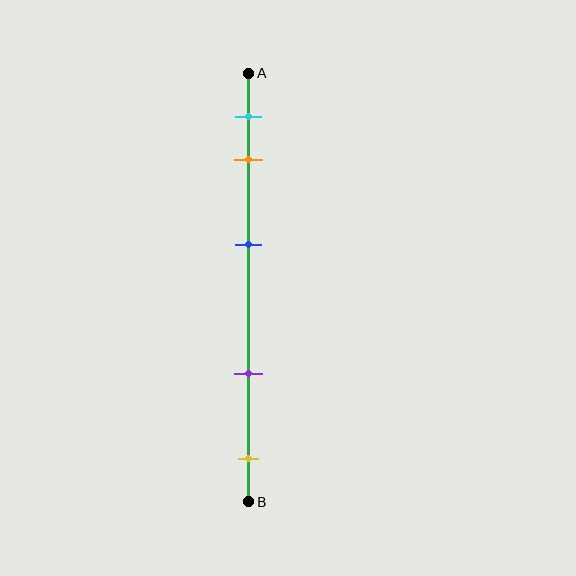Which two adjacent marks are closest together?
The cyan and orange marks are the closest adjacent pair.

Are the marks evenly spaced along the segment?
No, the marks are not evenly spaced.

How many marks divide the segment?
There are 5 marks dividing the segment.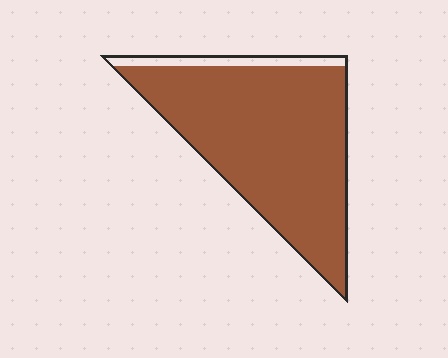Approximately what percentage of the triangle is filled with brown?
Approximately 90%.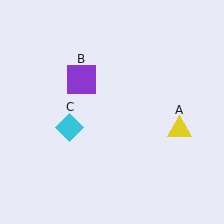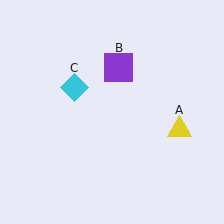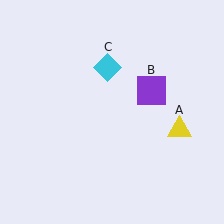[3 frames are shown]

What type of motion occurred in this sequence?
The purple square (object B), cyan diamond (object C) rotated clockwise around the center of the scene.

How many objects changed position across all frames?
2 objects changed position: purple square (object B), cyan diamond (object C).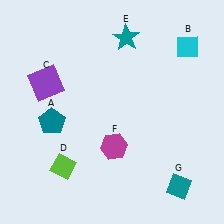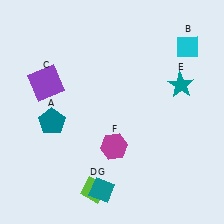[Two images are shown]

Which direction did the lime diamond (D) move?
The lime diamond (D) moved right.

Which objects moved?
The objects that moved are: the lime diamond (D), the teal star (E), the teal diamond (G).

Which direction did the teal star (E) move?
The teal star (E) moved right.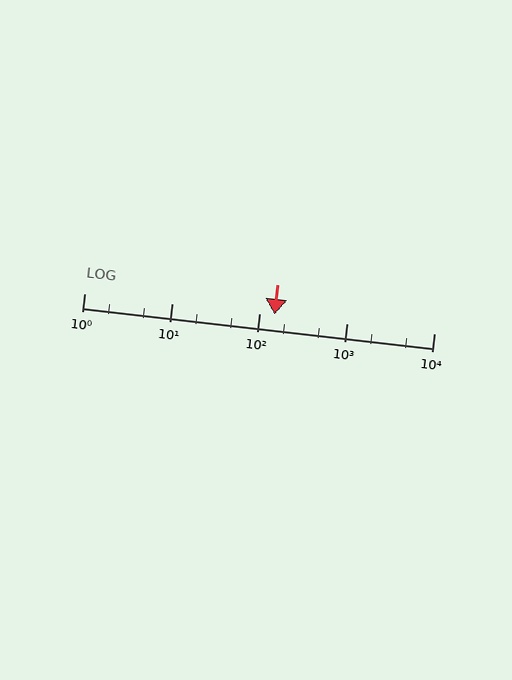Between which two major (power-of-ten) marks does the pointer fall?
The pointer is between 100 and 1000.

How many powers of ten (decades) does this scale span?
The scale spans 4 decades, from 1 to 10000.